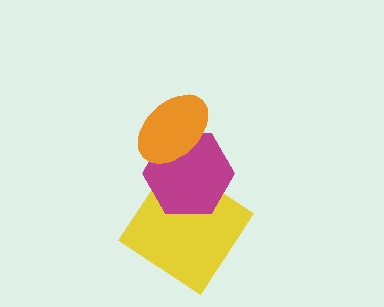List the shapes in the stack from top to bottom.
From top to bottom: the orange ellipse, the magenta hexagon, the yellow diamond.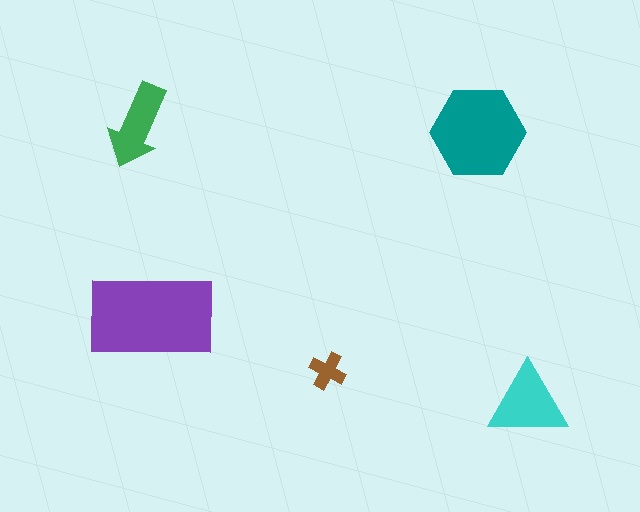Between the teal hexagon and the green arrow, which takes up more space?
The teal hexagon.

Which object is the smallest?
The brown cross.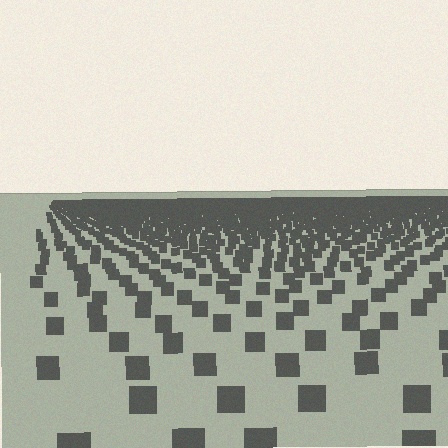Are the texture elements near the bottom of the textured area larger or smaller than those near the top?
Larger. Near the bottom, elements are closer to the viewer and appear at a bigger on-screen size.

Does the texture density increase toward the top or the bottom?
Density increases toward the top.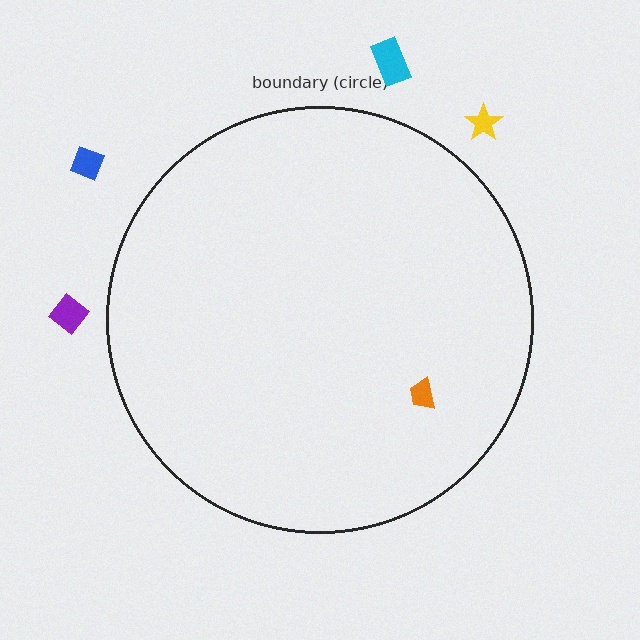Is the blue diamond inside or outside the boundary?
Outside.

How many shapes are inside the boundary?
1 inside, 4 outside.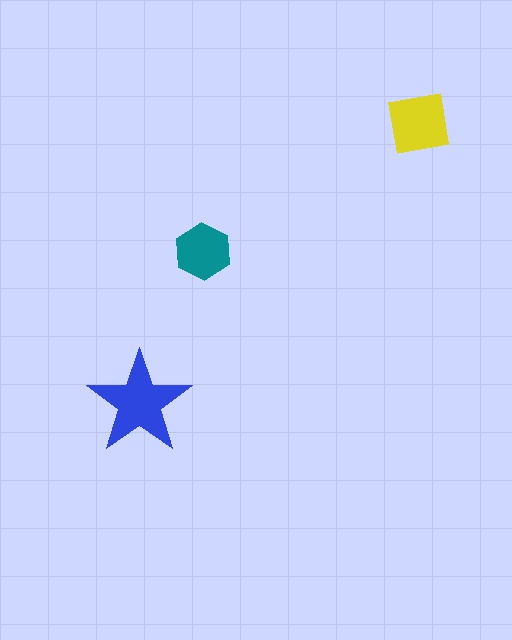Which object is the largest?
The blue star.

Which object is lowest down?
The blue star is bottommost.